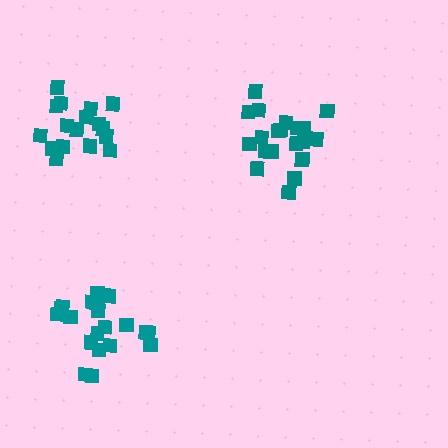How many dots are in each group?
Group 1: 20 dots, Group 2: 20 dots, Group 3: 17 dots (57 total).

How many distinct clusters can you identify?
There are 3 distinct clusters.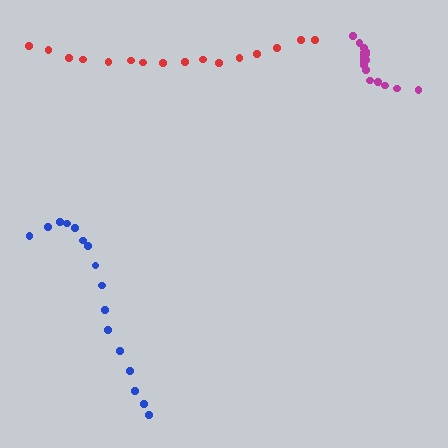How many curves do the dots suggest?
There are 3 distinct paths.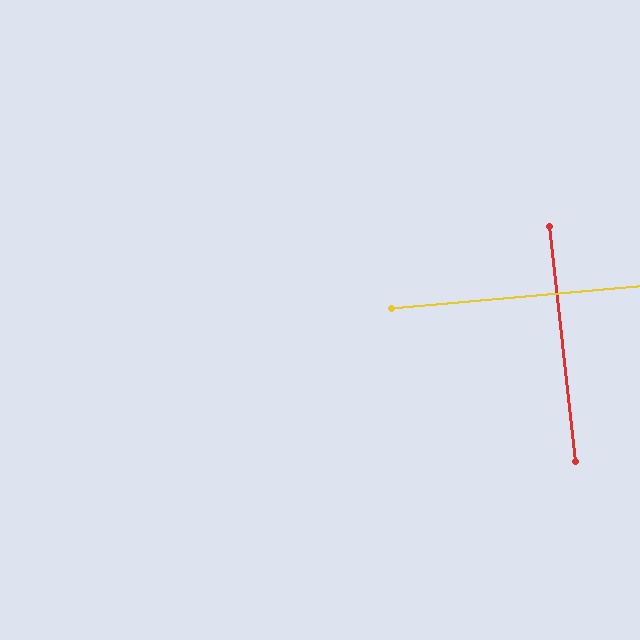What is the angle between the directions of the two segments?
Approximately 89 degrees.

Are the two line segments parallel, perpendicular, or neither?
Perpendicular — they meet at approximately 89°.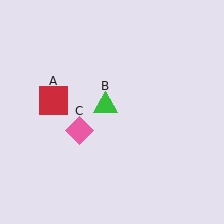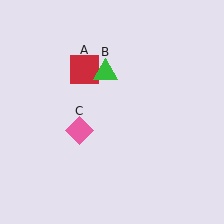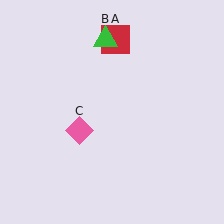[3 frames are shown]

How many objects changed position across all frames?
2 objects changed position: red square (object A), green triangle (object B).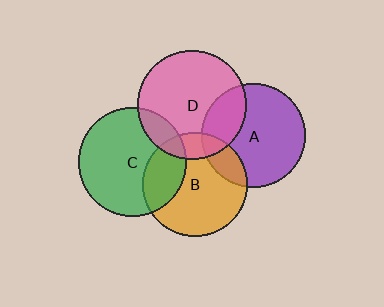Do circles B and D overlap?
Yes.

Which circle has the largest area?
Circle D (pink).